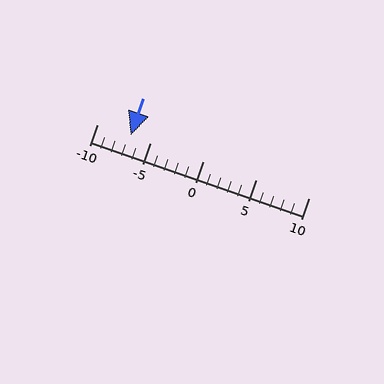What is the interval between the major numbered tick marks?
The major tick marks are spaced 5 units apart.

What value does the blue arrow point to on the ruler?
The blue arrow points to approximately -7.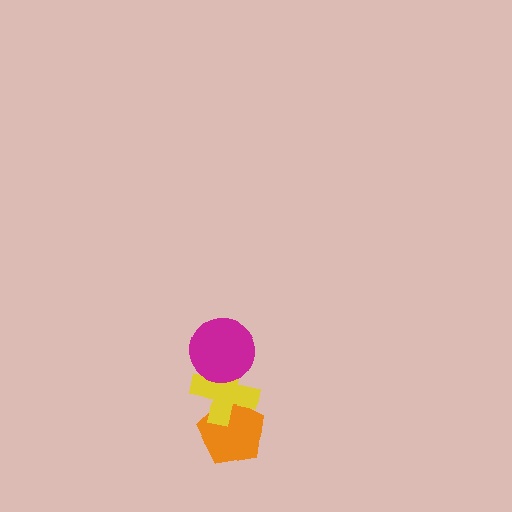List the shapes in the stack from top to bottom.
From top to bottom: the magenta circle, the yellow cross, the orange pentagon.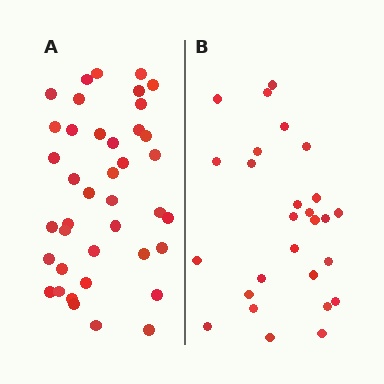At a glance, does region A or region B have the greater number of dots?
Region A (the left region) has more dots.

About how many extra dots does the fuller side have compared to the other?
Region A has approximately 15 more dots than region B.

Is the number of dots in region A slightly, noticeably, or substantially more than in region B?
Region A has substantially more. The ratio is roughly 1.5 to 1.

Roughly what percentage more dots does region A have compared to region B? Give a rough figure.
About 50% more.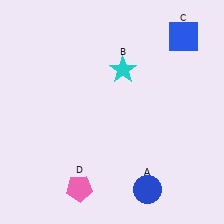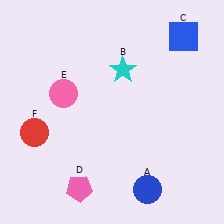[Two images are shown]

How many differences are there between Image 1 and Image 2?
There are 2 differences between the two images.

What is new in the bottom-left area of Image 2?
A red circle (F) was added in the bottom-left area of Image 2.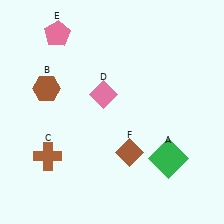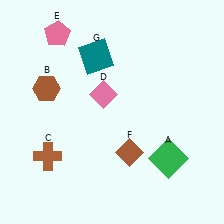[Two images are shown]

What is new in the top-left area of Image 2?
A teal square (G) was added in the top-left area of Image 2.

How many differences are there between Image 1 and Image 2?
There is 1 difference between the two images.